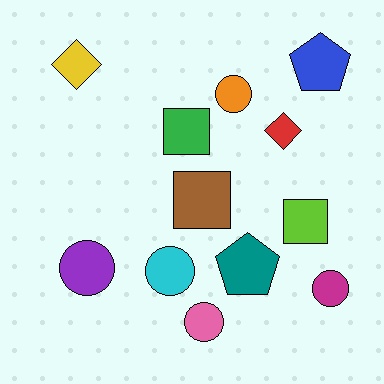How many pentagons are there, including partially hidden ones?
There are 2 pentagons.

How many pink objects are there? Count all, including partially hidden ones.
There is 1 pink object.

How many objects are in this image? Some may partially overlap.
There are 12 objects.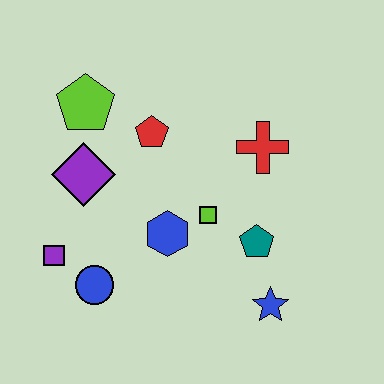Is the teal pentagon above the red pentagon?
No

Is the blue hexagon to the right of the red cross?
No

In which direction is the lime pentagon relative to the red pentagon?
The lime pentagon is to the left of the red pentagon.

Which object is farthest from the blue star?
The lime pentagon is farthest from the blue star.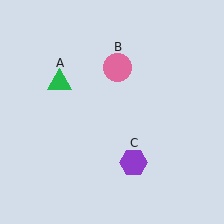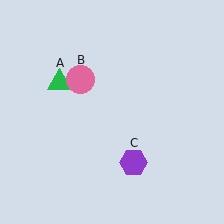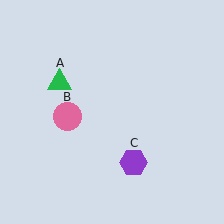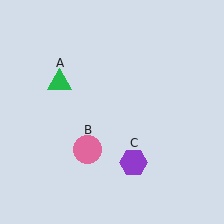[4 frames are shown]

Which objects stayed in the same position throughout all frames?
Green triangle (object A) and purple hexagon (object C) remained stationary.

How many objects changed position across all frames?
1 object changed position: pink circle (object B).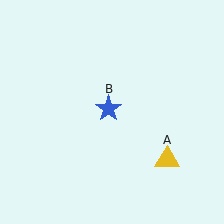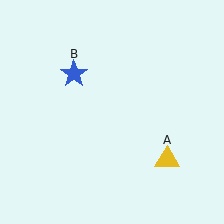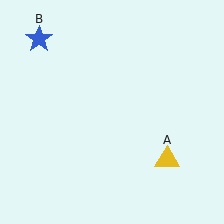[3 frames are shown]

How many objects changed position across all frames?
1 object changed position: blue star (object B).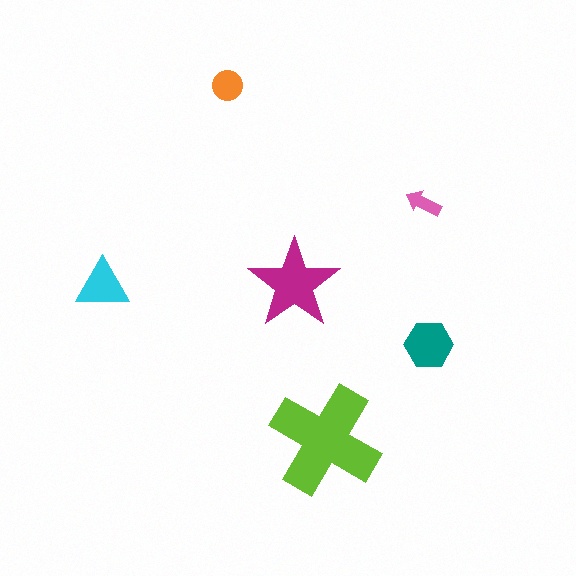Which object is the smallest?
The pink arrow.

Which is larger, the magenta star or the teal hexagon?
The magenta star.